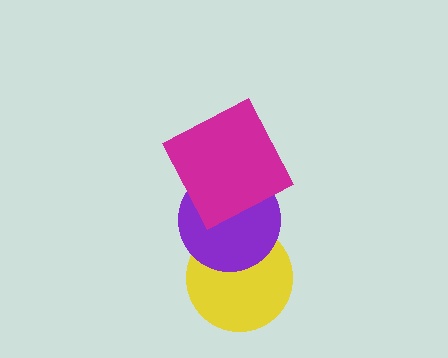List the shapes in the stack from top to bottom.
From top to bottom: the magenta square, the purple circle, the yellow circle.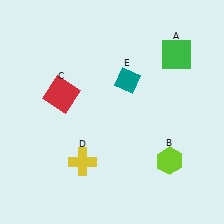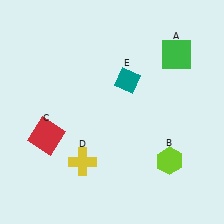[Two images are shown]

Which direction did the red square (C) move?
The red square (C) moved down.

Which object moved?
The red square (C) moved down.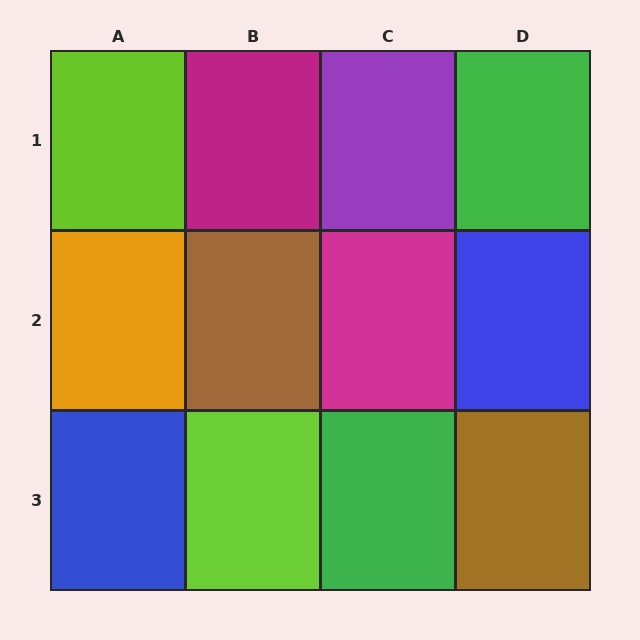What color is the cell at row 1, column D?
Green.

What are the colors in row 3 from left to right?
Blue, lime, green, brown.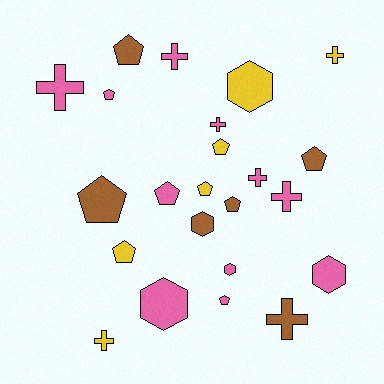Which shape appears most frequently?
Pentagon, with 10 objects.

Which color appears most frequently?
Pink, with 11 objects.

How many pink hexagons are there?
There are 3 pink hexagons.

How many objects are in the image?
There are 23 objects.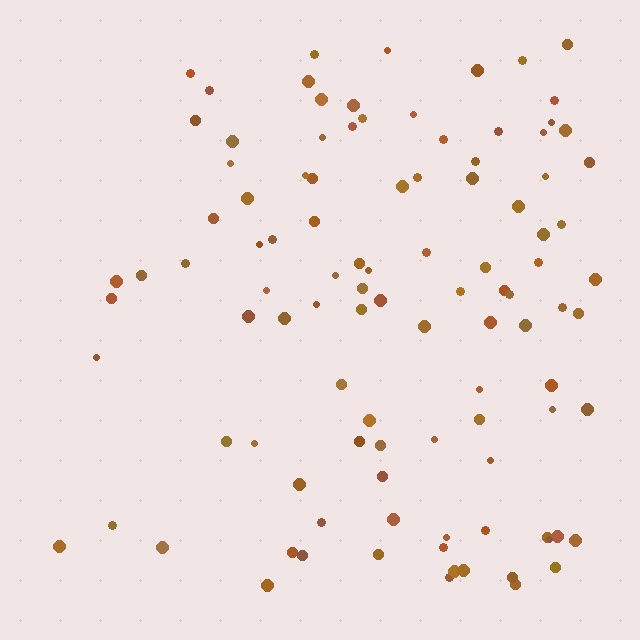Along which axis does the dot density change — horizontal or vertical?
Horizontal.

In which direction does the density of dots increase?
From left to right, with the right side densest.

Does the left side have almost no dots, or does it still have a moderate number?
Still a moderate number, just noticeably fewer than the right.